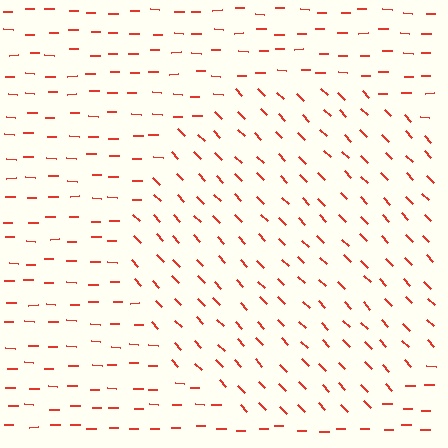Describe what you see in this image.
The image is filled with small red line segments. A circle region in the image has lines oriented differently from the surrounding lines, creating a visible texture boundary.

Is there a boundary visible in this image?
Yes, there is a texture boundary formed by a change in line orientation.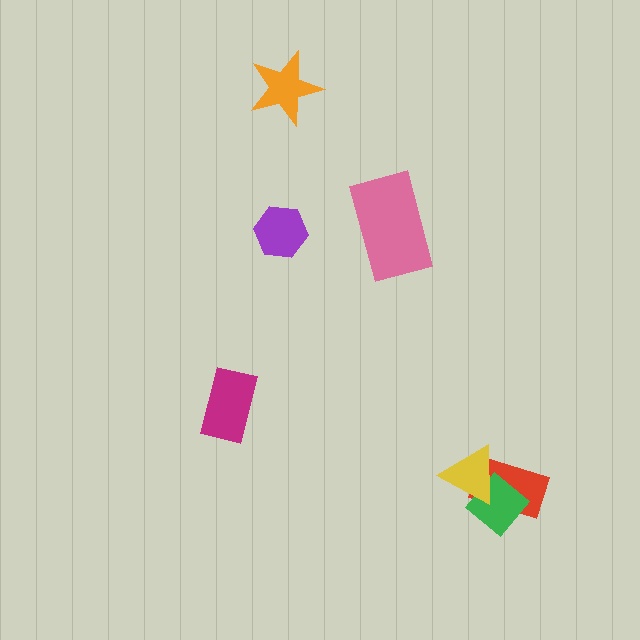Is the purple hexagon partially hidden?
No, no other shape covers it.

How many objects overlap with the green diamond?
2 objects overlap with the green diamond.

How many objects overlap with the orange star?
0 objects overlap with the orange star.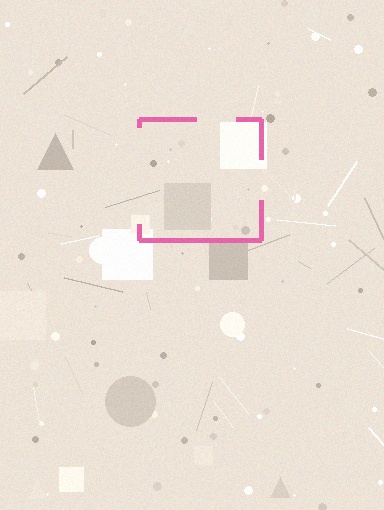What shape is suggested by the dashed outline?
The dashed outline suggests a square.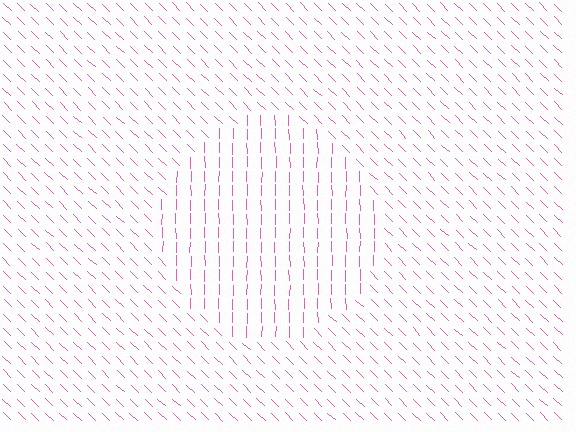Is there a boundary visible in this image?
Yes, there is a texture boundary formed by a change in line orientation.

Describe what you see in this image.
The image is filled with small pink line segments. A circle region in the image has lines oriented differently from the surrounding lines, creating a visible texture boundary.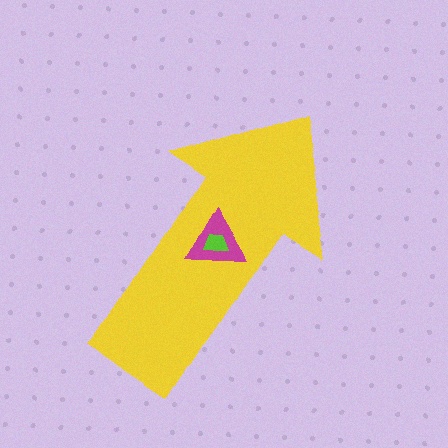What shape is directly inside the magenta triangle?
The lime trapezoid.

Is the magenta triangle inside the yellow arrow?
Yes.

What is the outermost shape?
The yellow arrow.